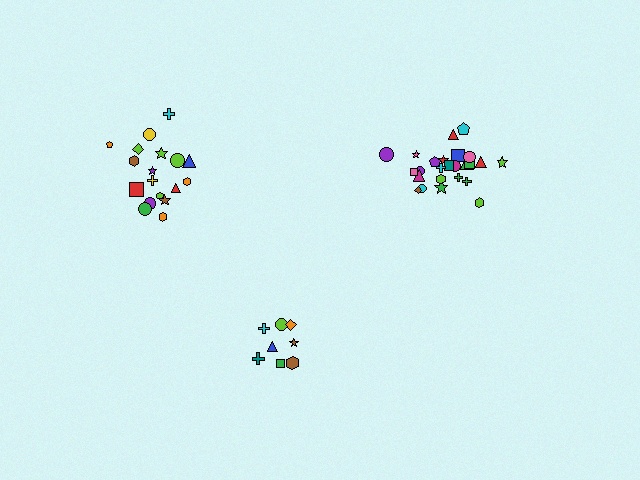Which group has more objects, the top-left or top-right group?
The top-right group.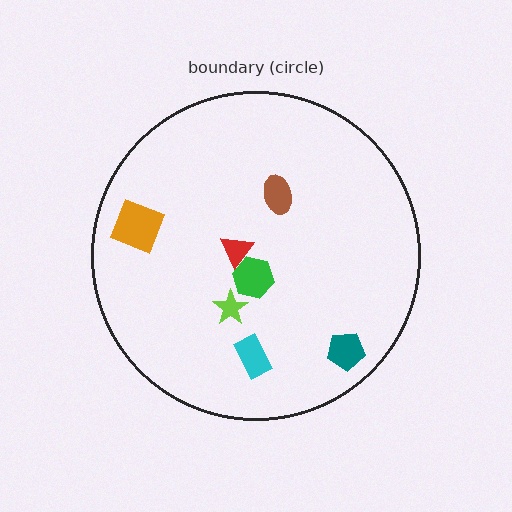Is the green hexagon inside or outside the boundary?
Inside.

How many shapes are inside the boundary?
7 inside, 0 outside.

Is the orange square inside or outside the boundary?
Inside.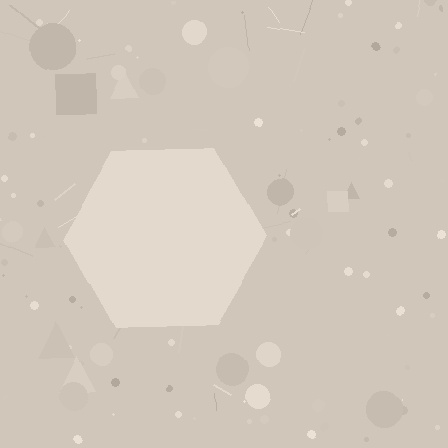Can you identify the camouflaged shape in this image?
The camouflaged shape is a hexagon.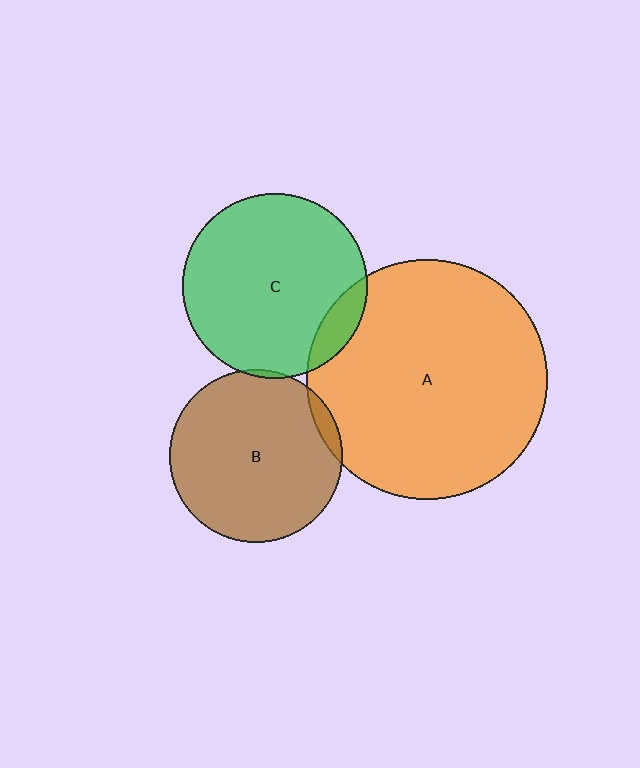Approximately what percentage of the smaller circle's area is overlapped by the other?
Approximately 5%.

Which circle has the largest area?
Circle A (orange).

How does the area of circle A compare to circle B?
Approximately 1.9 times.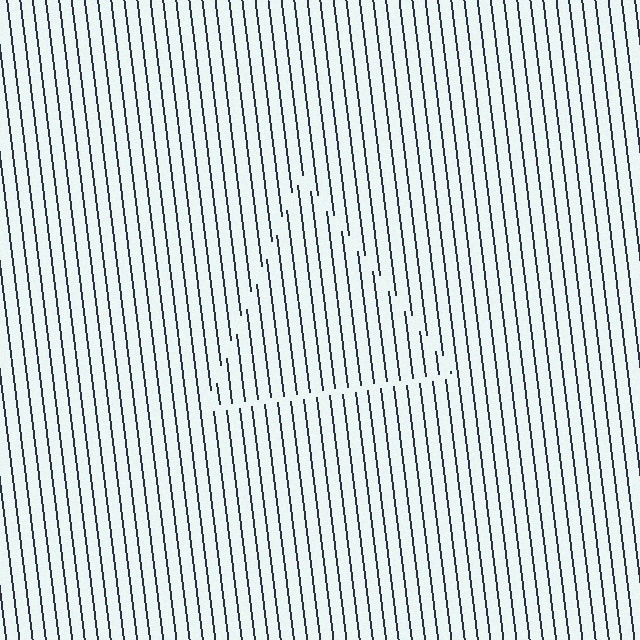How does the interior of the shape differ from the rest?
The interior of the shape contains the same grating, shifted by half a period — the contour is defined by the phase discontinuity where line-ends from the inner and outer gratings abut.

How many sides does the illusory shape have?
3 sides — the line-ends trace a triangle.